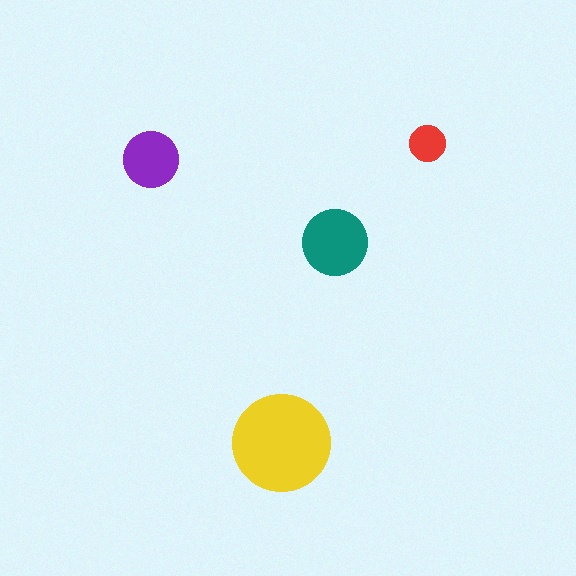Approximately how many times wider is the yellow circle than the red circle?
About 2.5 times wider.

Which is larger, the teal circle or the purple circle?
The teal one.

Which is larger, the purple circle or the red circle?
The purple one.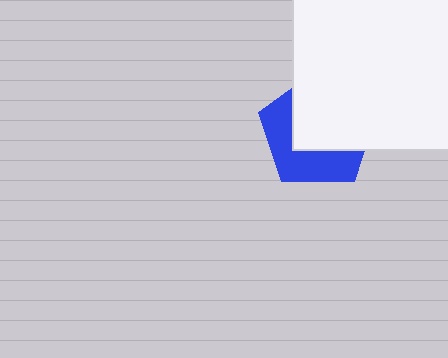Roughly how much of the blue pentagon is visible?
A small part of it is visible (roughly 43%).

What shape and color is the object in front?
The object in front is a white square.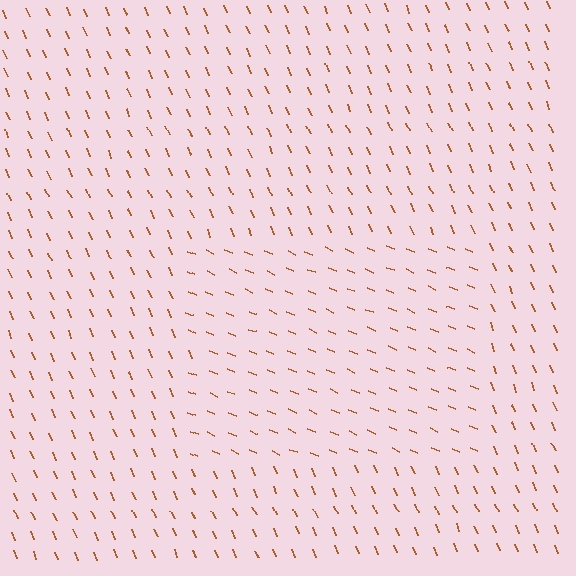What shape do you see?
I see a rectangle.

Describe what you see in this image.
The image is filled with small brown line segments. A rectangle region in the image has lines oriented differently from the surrounding lines, creating a visible texture boundary.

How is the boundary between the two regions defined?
The boundary is defined purely by a change in line orientation (approximately 45 degrees difference). All lines are the same color and thickness.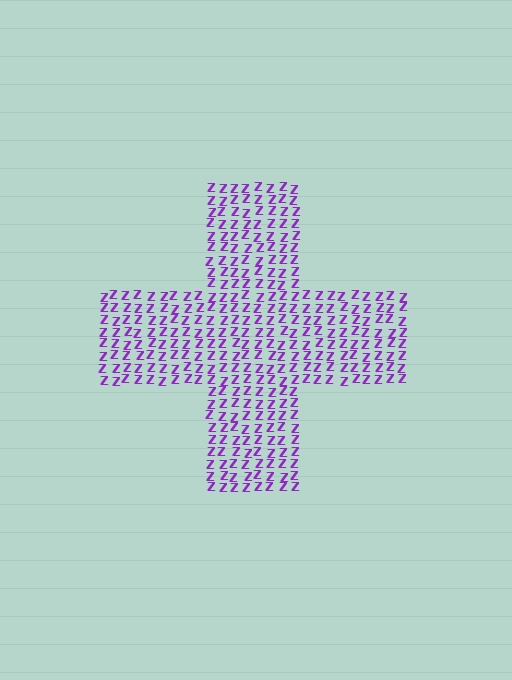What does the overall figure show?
The overall figure shows a cross.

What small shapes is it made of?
It is made of small letter Z's.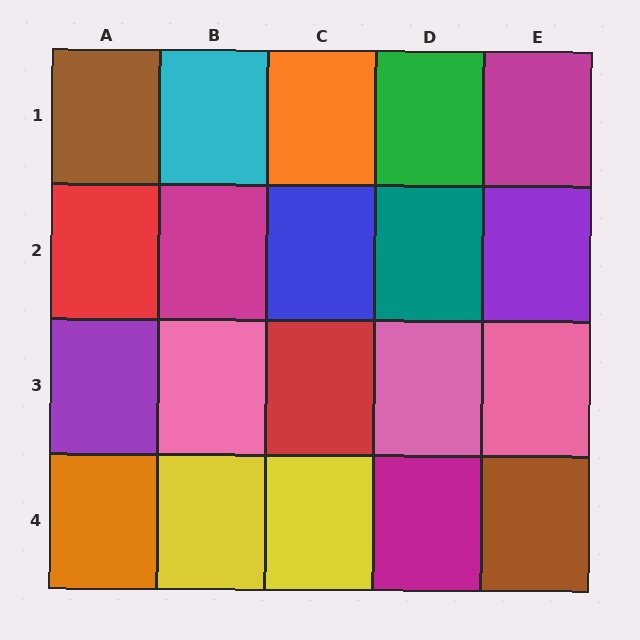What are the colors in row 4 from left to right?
Orange, yellow, yellow, magenta, brown.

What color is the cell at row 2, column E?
Purple.